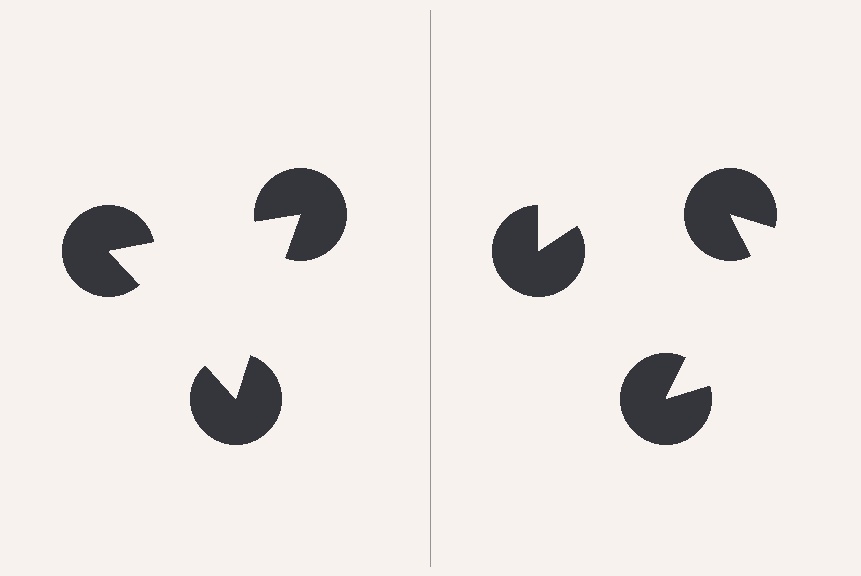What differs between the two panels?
The pac-man discs are positioned identically on both sides; only the wedge orientations differ. On the left they align to a triangle; on the right they are misaligned.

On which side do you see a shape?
An illusory triangle appears on the left side. On the right side the wedge cuts are rotated, so no coherent shape forms.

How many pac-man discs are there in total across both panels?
6 — 3 on each side.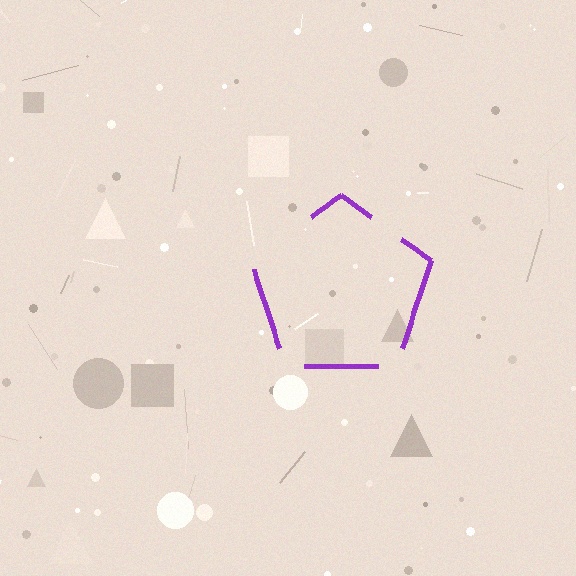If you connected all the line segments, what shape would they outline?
They would outline a pentagon.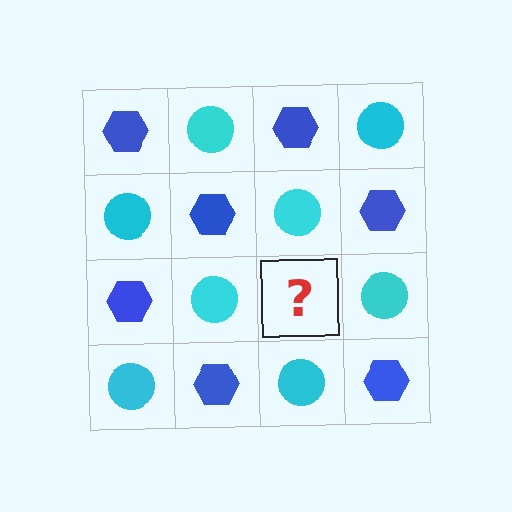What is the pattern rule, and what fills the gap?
The rule is that it alternates blue hexagon and cyan circle in a checkerboard pattern. The gap should be filled with a blue hexagon.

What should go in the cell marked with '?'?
The missing cell should contain a blue hexagon.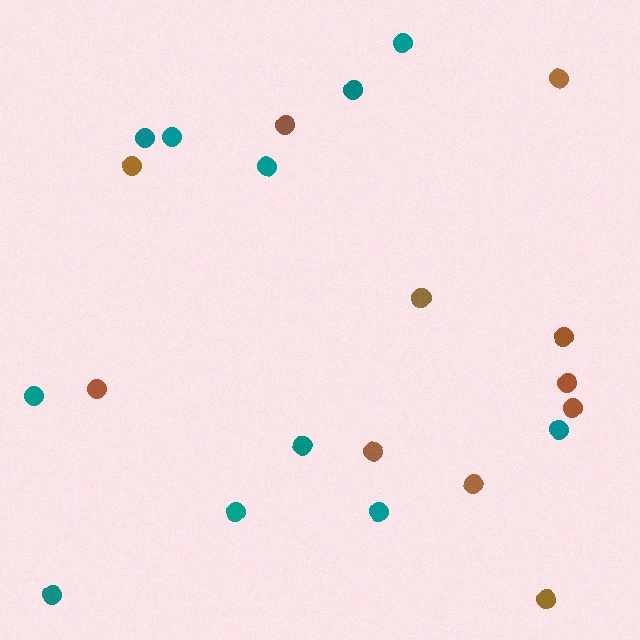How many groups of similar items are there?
There are 2 groups: one group of teal circles (11) and one group of brown circles (11).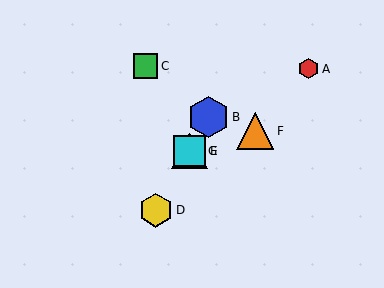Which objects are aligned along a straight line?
Objects B, D, E, G are aligned along a straight line.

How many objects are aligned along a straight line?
4 objects (B, D, E, G) are aligned along a straight line.